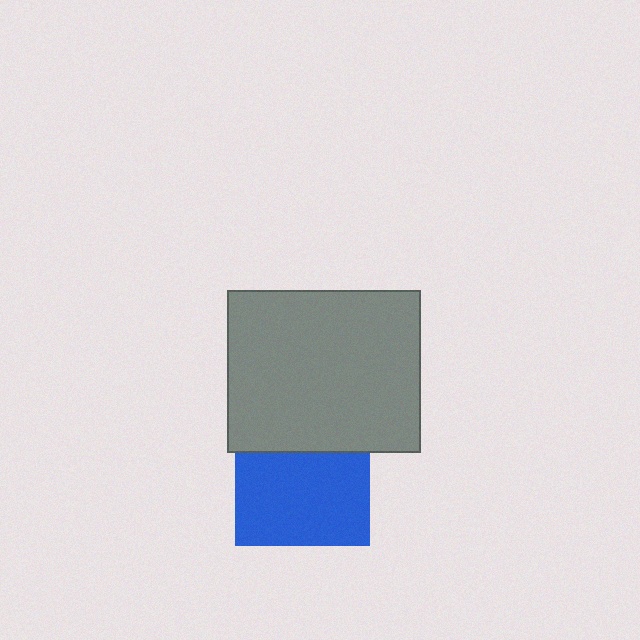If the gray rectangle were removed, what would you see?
You would see the complete blue square.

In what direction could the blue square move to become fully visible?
The blue square could move down. That would shift it out from behind the gray rectangle entirely.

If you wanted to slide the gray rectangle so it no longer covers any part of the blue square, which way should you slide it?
Slide it up — that is the most direct way to separate the two shapes.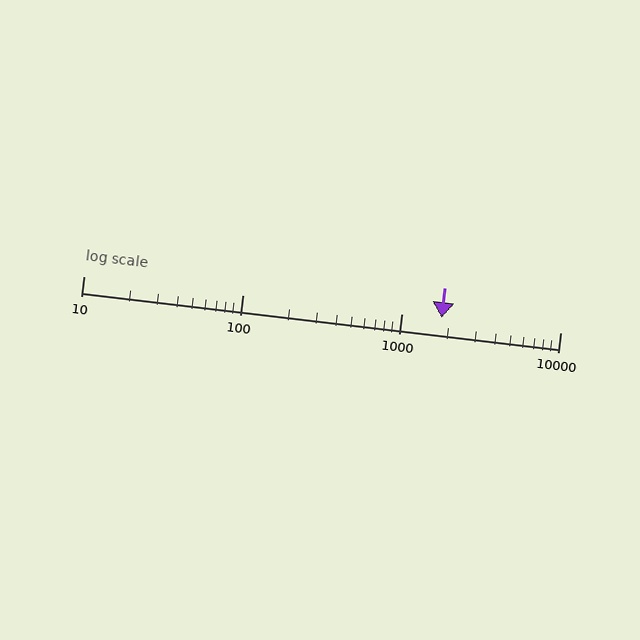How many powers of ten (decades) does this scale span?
The scale spans 3 decades, from 10 to 10000.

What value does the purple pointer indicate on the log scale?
The pointer indicates approximately 1800.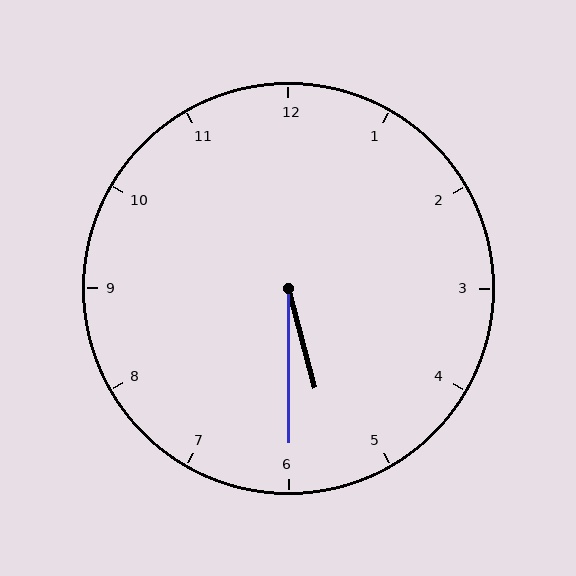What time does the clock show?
5:30.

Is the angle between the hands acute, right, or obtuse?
It is acute.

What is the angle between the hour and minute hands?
Approximately 15 degrees.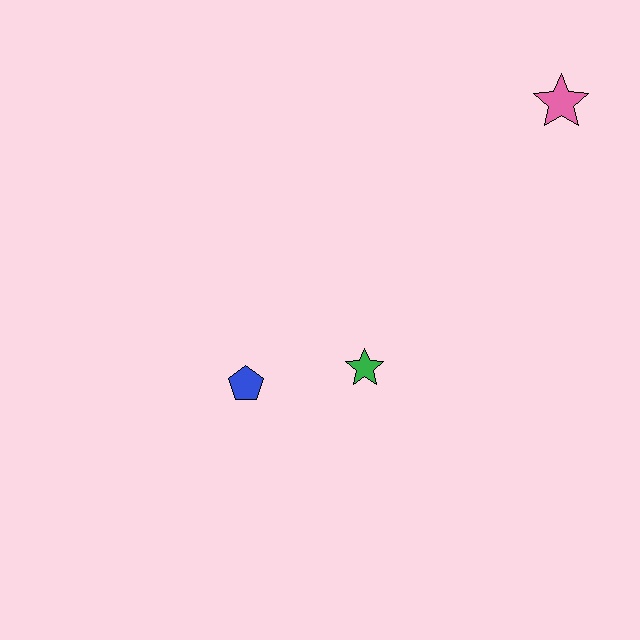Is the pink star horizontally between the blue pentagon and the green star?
No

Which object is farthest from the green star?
The pink star is farthest from the green star.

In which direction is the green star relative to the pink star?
The green star is below the pink star.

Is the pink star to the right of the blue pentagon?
Yes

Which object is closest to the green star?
The blue pentagon is closest to the green star.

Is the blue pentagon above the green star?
No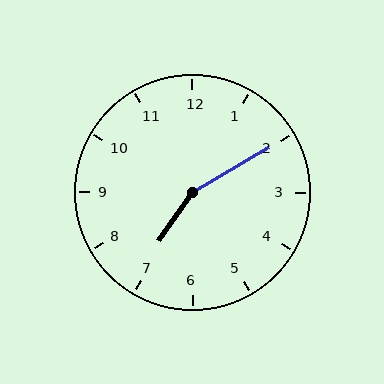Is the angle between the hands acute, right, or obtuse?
It is obtuse.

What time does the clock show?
7:10.